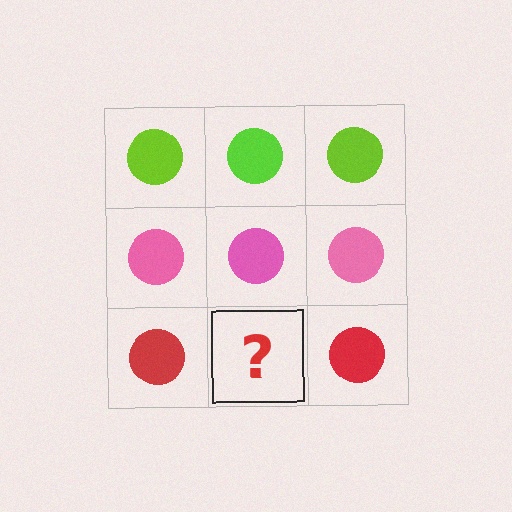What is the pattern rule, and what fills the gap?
The rule is that each row has a consistent color. The gap should be filled with a red circle.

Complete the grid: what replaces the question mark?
The question mark should be replaced with a red circle.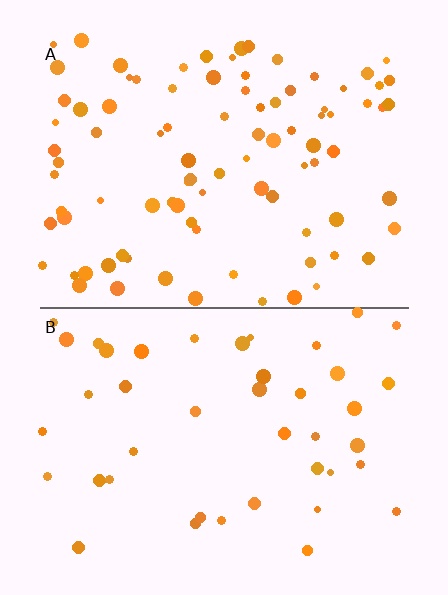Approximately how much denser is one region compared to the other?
Approximately 2.1× — region A over region B.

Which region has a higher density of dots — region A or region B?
A (the top).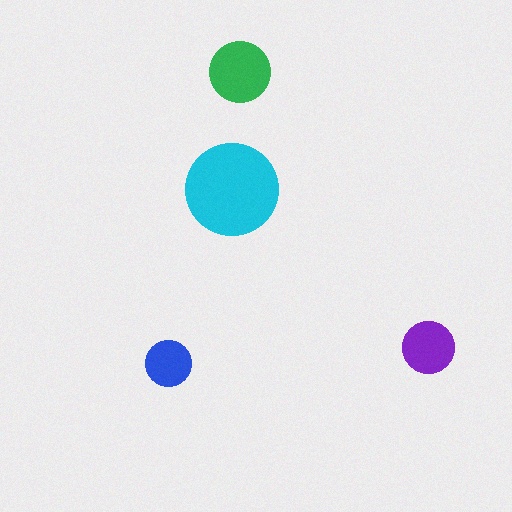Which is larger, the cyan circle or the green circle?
The cyan one.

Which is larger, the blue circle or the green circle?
The green one.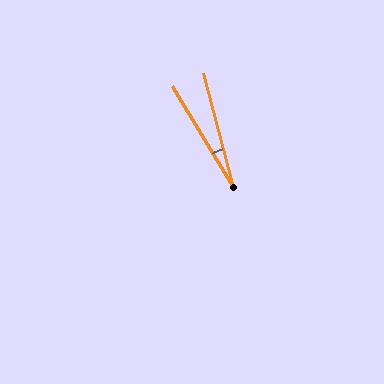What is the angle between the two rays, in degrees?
Approximately 16 degrees.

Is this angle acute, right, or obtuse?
It is acute.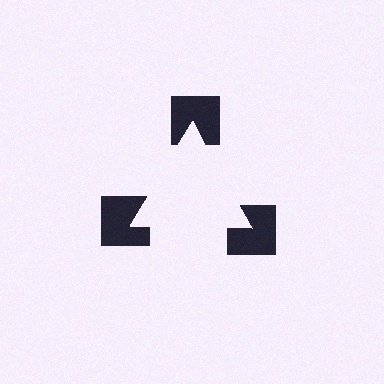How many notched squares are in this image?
There are 3 — one at each vertex of the illusory triangle.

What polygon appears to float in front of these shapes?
An illusory triangle — its edges are inferred from the aligned wedge cuts in the notched squares, not physically drawn.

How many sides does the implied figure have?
3 sides.